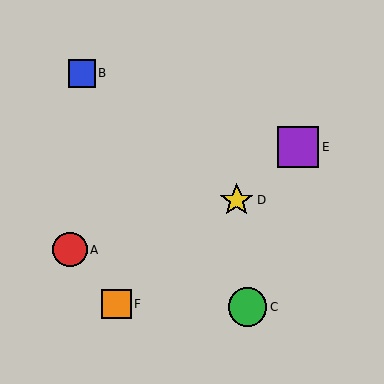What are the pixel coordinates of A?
Object A is at (70, 250).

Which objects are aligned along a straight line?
Objects D, E, F are aligned along a straight line.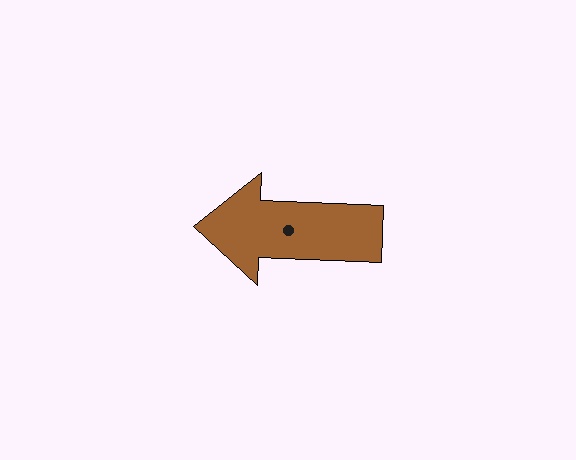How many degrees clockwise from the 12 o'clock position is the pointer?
Approximately 272 degrees.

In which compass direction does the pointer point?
West.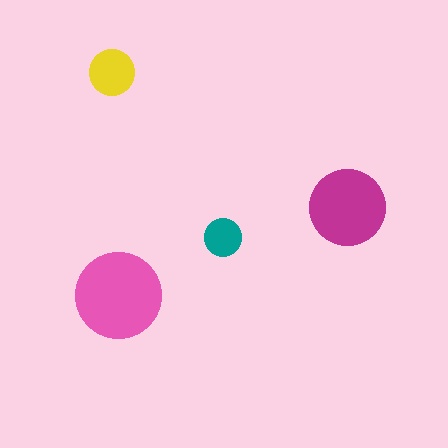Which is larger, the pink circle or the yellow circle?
The pink one.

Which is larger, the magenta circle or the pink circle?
The pink one.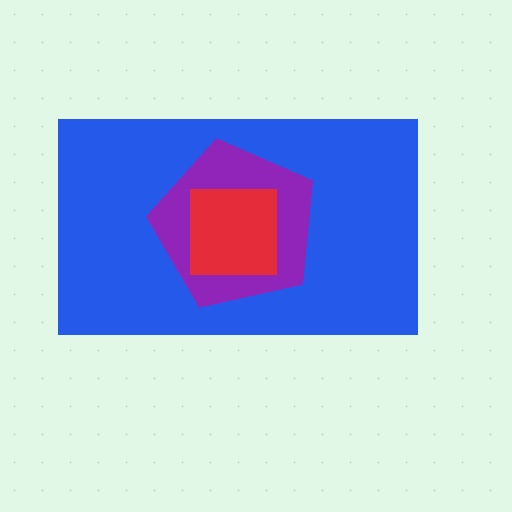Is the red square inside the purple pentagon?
Yes.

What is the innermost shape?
The red square.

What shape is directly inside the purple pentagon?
The red square.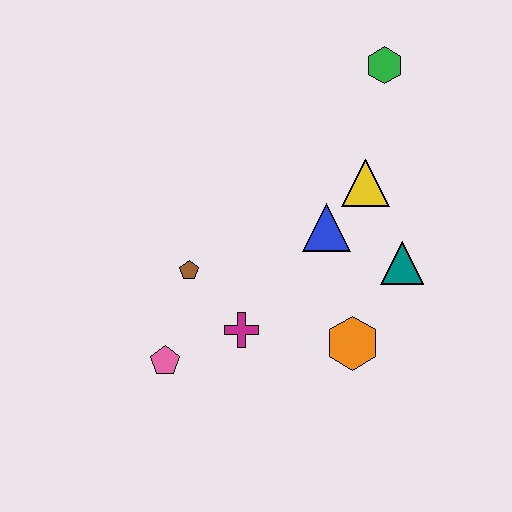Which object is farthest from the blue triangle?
The pink pentagon is farthest from the blue triangle.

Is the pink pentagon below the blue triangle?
Yes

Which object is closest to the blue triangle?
The yellow triangle is closest to the blue triangle.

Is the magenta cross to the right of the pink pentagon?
Yes